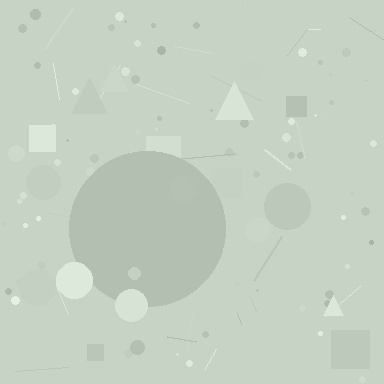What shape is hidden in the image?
A circle is hidden in the image.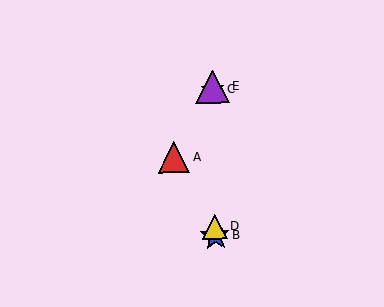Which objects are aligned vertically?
Objects B, C, D, E are aligned vertically.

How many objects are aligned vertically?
4 objects (B, C, D, E) are aligned vertically.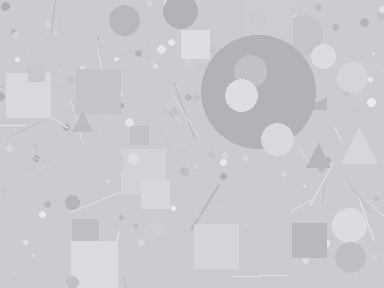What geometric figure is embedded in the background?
A circle is embedded in the background.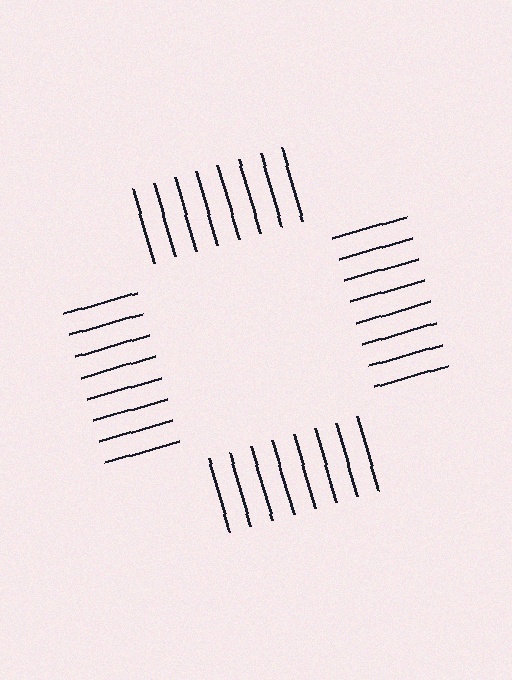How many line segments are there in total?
32 — 8 along each of the 4 edges.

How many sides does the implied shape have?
4 sides — the line-ends trace a square.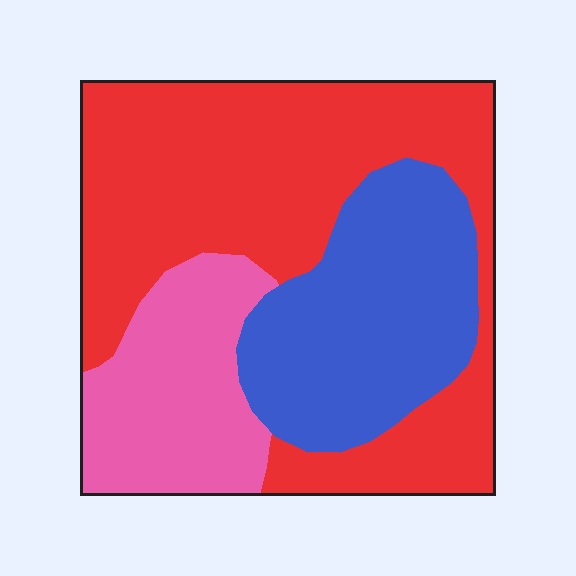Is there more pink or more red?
Red.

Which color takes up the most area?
Red, at roughly 50%.